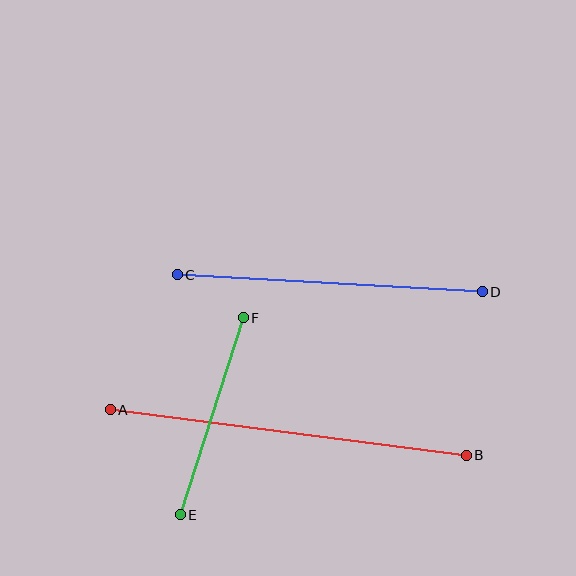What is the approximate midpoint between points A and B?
The midpoint is at approximately (288, 432) pixels.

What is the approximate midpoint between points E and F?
The midpoint is at approximately (212, 416) pixels.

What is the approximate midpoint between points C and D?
The midpoint is at approximately (330, 283) pixels.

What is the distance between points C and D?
The distance is approximately 306 pixels.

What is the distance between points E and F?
The distance is approximately 207 pixels.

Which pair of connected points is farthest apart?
Points A and B are farthest apart.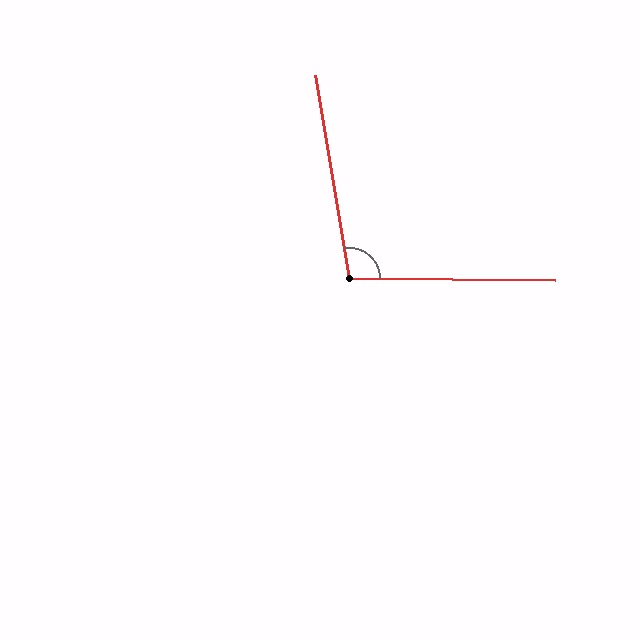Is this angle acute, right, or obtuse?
It is obtuse.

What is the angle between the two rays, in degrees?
Approximately 100 degrees.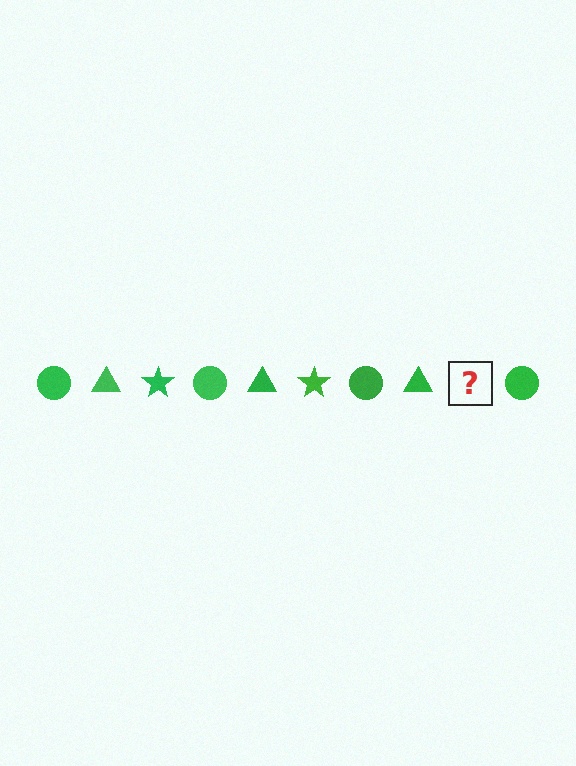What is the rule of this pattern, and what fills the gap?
The rule is that the pattern cycles through circle, triangle, star shapes in green. The gap should be filled with a green star.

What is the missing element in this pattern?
The missing element is a green star.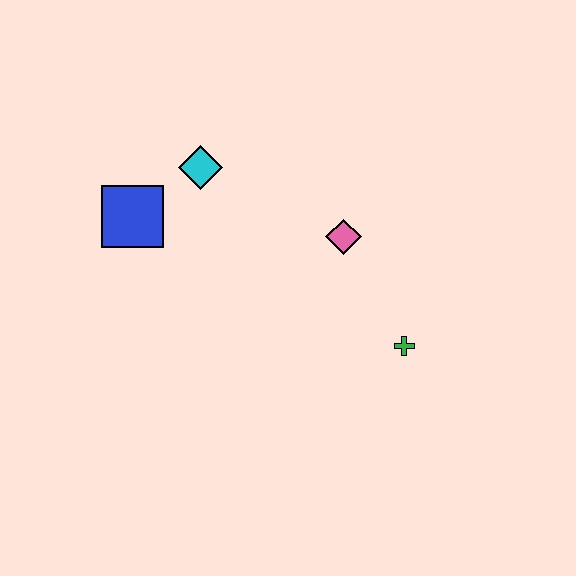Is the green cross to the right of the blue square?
Yes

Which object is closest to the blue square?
The cyan diamond is closest to the blue square.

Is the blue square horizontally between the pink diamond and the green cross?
No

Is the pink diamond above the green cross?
Yes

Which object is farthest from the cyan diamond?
The green cross is farthest from the cyan diamond.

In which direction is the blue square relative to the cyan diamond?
The blue square is to the left of the cyan diamond.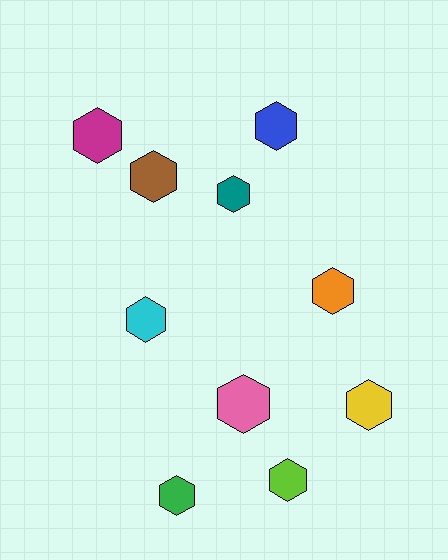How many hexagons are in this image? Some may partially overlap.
There are 10 hexagons.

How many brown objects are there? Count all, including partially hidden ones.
There is 1 brown object.